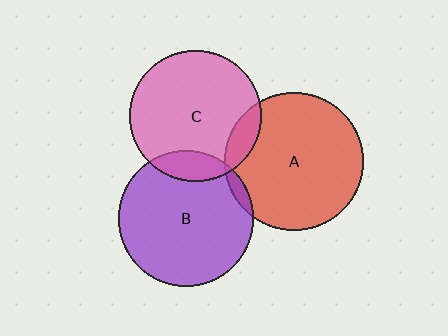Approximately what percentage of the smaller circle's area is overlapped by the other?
Approximately 10%.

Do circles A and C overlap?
Yes.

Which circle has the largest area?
Circle A (red).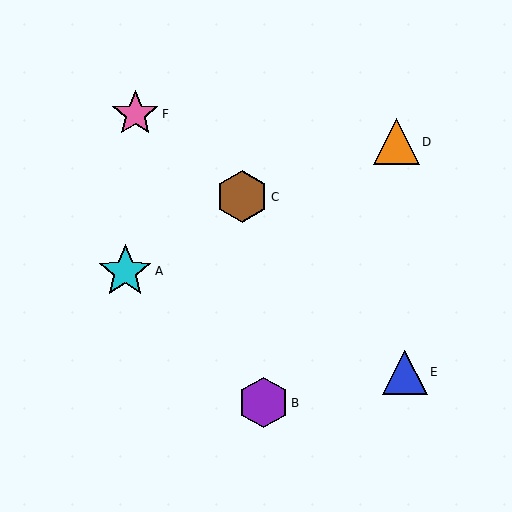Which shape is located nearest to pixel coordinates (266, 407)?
The purple hexagon (labeled B) at (263, 403) is nearest to that location.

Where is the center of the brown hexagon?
The center of the brown hexagon is at (242, 197).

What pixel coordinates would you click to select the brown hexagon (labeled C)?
Click at (242, 197) to select the brown hexagon C.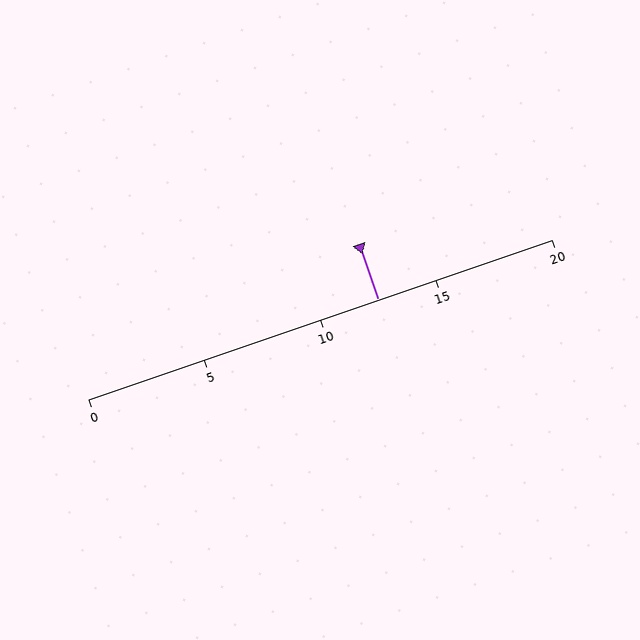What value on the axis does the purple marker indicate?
The marker indicates approximately 12.5.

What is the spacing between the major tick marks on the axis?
The major ticks are spaced 5 apart.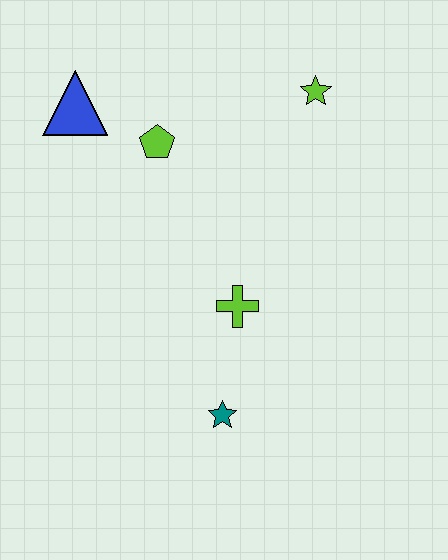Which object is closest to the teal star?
The lime cross is closest to the teal star.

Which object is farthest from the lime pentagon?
The teal star is farthest from the lime pentagon.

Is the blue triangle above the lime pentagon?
Yes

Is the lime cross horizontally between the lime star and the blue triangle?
Yes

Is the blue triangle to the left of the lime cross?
Yes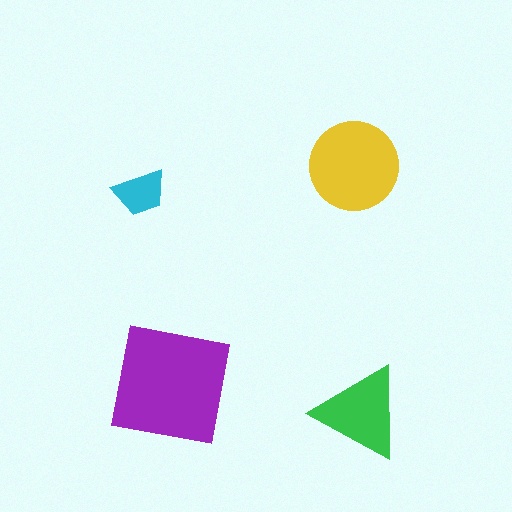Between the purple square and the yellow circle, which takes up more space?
The purple square.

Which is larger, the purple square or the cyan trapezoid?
The purple square.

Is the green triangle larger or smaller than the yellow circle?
Smaller.